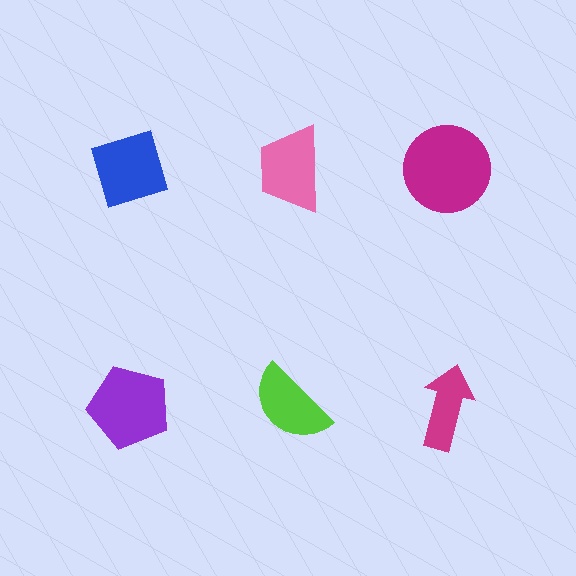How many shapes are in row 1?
3 shapes.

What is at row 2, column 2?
A lime semicircle.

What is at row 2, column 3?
A magenta arrow.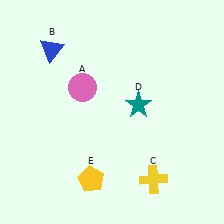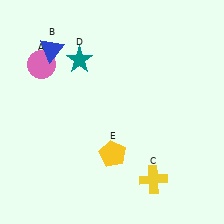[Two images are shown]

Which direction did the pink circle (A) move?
The pink circle (A) moved left.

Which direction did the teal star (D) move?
The teal star (D) moved left.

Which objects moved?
The objects that moved are: the pink circle (A), the teal star (D), the yellow pentagon (E).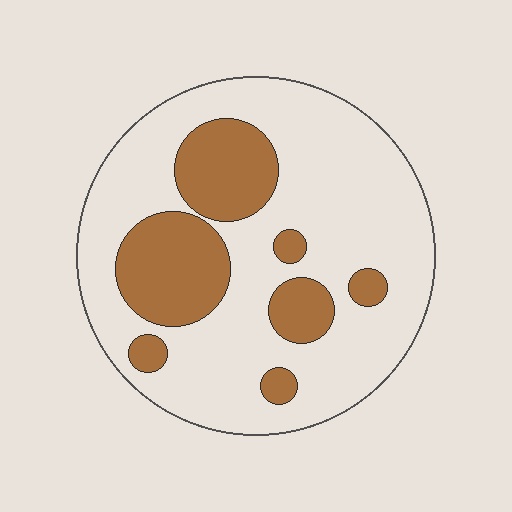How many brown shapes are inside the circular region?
7.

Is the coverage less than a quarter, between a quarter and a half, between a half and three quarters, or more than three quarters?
Between a quarter and a half.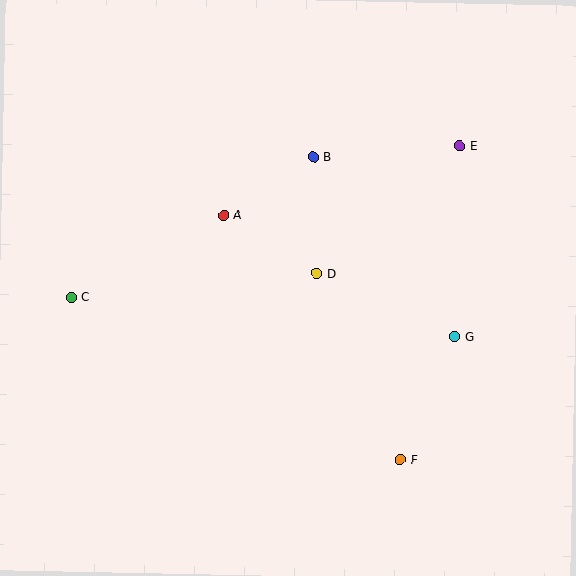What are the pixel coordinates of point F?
Point F is at (400, 460).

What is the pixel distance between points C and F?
The distance between C and F is 367 pixels.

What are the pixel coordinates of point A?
Point A is at (224, 215).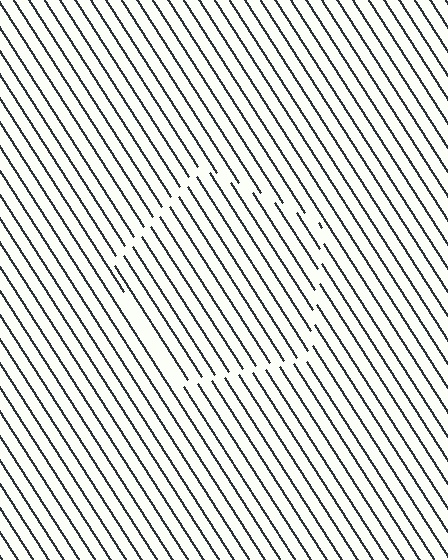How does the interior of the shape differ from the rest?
The interior of the shape contains the same grating, shifted by half a period — the contour is defined by the phase discontinuity where line-ends from the inner and outer gratings abut.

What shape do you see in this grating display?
An illusory pentagon. The interior of the shape contains the same grating, shifted by half a period — the contour is defined by the phase discontinuity where line-ends from the inner and outer gratings abut.